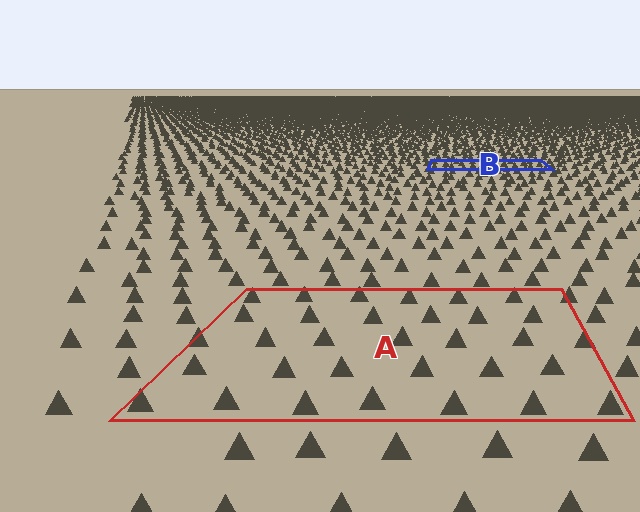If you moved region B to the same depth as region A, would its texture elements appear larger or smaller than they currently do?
They would appear larger. At a closer depth, the same texture elements are projected at a bigger on-screen size.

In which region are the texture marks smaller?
The texture marks are smaller in region B, because it is farther away.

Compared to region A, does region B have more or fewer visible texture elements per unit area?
Region B has more texture elements per unit area — they are packed more densely because it is farther away.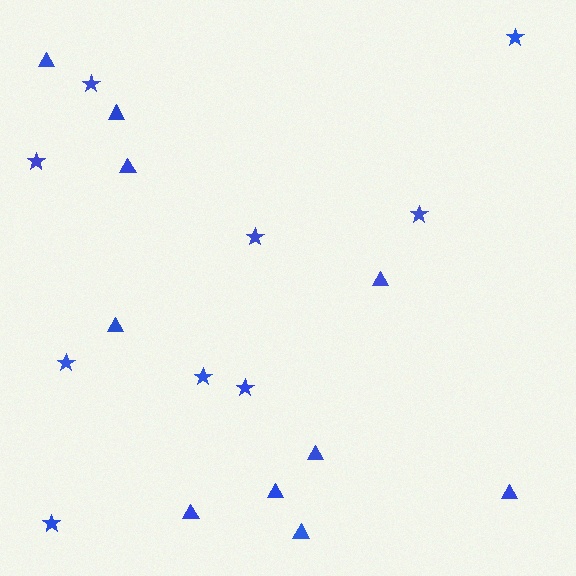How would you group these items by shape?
There are 2 groups: one group of triangles (10) and one group of stars (9).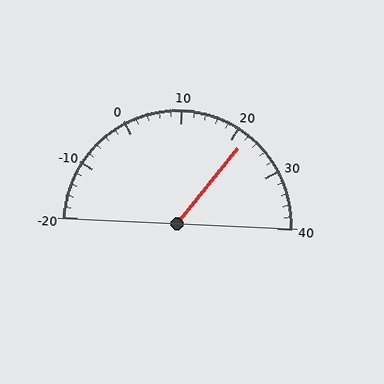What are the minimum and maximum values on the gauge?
The gauge ranges from -20 to 40.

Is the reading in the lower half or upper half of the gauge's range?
The reading is in the upper half of the range (-20 to 40).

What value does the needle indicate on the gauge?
The needle indicates approximately 22.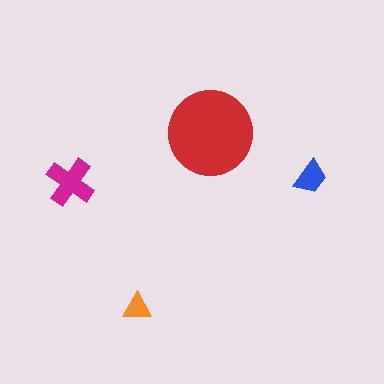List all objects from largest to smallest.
The red circle, the magenta cross, the blue trapezoid, the orange triangle.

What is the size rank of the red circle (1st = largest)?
1st.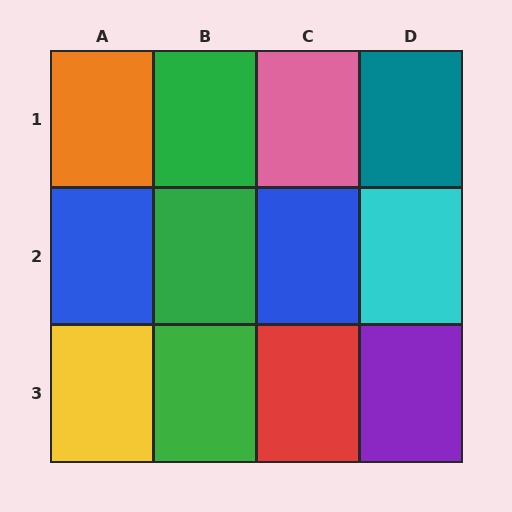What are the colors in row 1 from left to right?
Orange, green, pink, teal.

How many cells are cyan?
1 cell is cyan.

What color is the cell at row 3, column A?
Yellow.